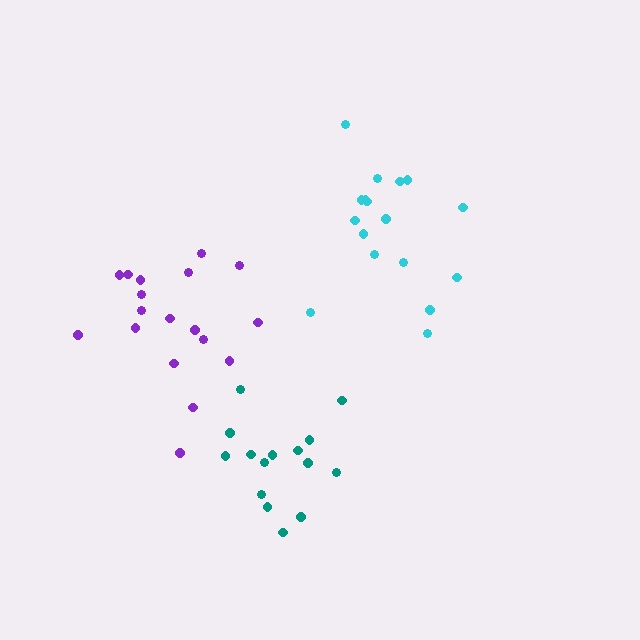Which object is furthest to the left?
The purple cluster is leftmost.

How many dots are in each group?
Group 1: 15 dots, Group 2: 17 dots, Group 3: 18 dots (50 total).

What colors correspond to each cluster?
The clusters are colored: teal, cyan, purple.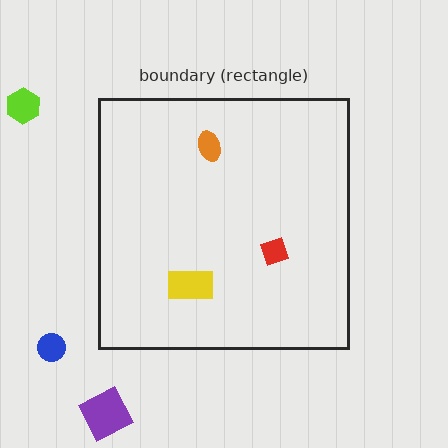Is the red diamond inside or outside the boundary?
Inside.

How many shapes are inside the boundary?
3 inside, 3 outside.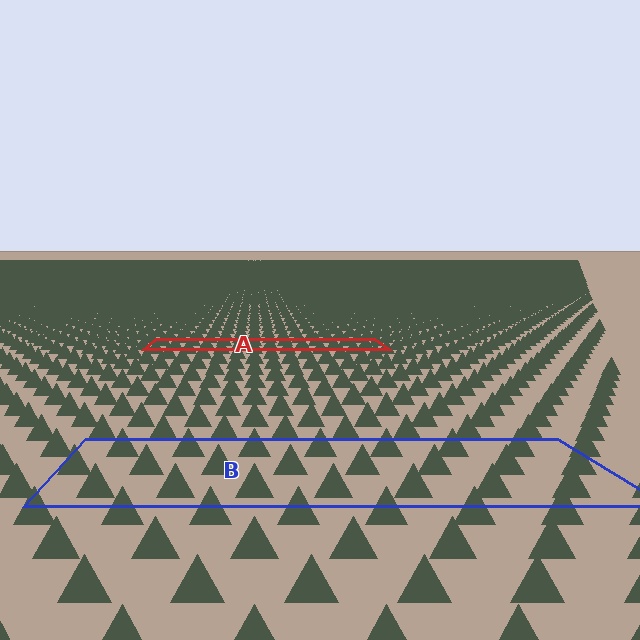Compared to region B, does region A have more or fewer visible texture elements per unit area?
Region A has more texture elements per unit area — they are packed more densely because it is farther away.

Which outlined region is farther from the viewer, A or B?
Region A is farther from the viewer — the texture elements inside it appear smaller and more densely packed.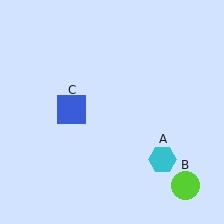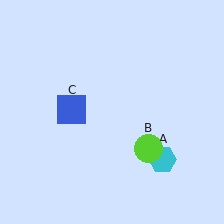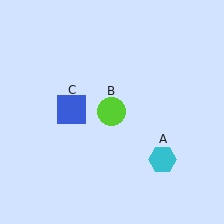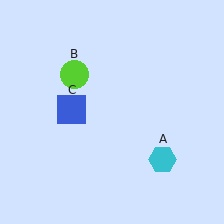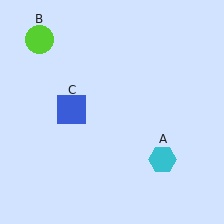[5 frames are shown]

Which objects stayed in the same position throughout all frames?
Cyan hexagon (object A) and blue square (object C) remained stationary.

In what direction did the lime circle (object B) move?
The lime circle (object B) moved up and to the left.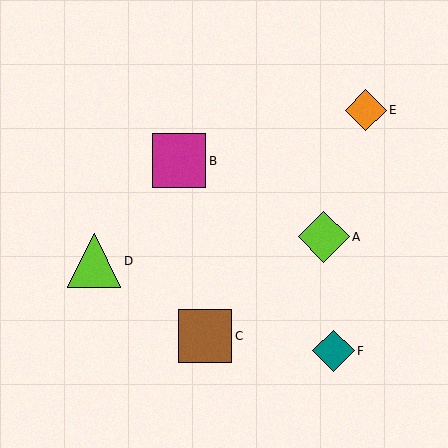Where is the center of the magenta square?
The center of the magenta square is at (179, 161).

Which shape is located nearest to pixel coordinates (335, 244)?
The lime diamond (labeled A) at (324, 237) is nearest to that location.